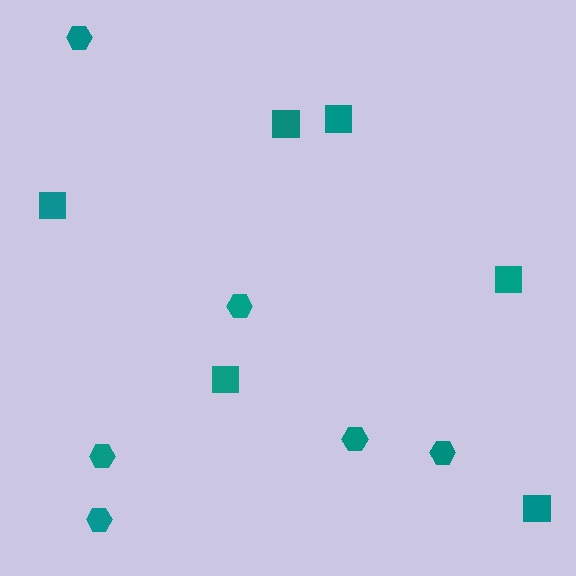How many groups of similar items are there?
There are 2 groups: one group of hexagons (6) and one group of squares (6).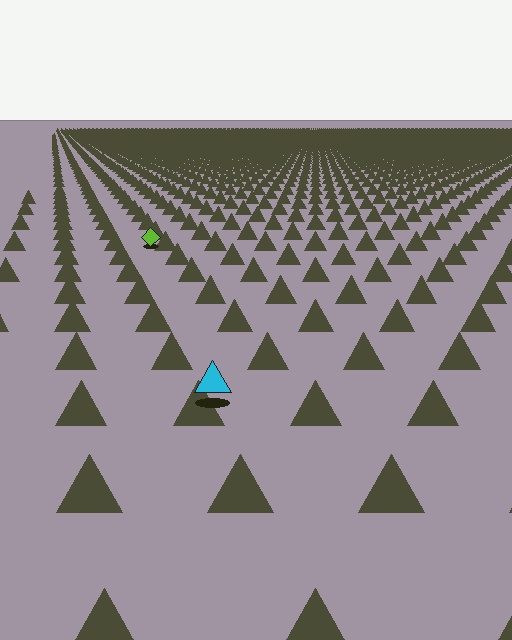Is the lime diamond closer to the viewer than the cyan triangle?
No. The cyan triangle is closer — you can tell from the texture gradient: the ground texture is coarser near it.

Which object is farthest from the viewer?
The lime diamond is farthest from the viewer. It appears smaller and the ground texture around it is denser.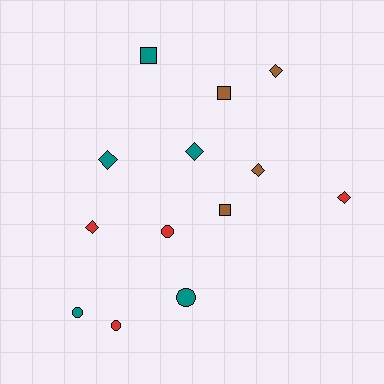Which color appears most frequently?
Teal, with 5 objects.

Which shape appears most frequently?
Diamond, with 6 objects.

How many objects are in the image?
There are 13 objects.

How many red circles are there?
There are 2 red circles.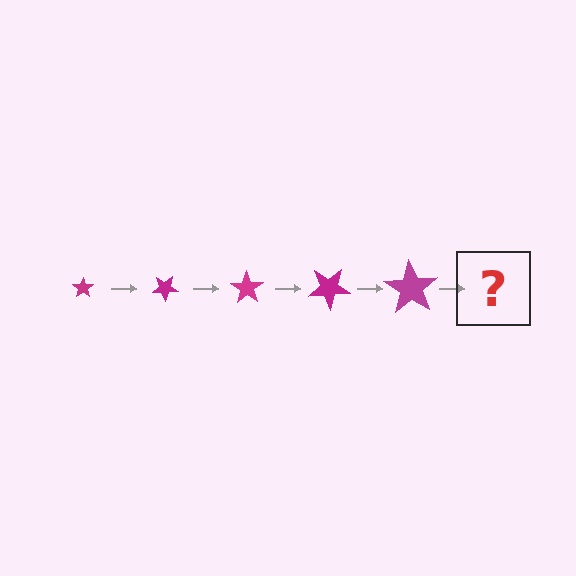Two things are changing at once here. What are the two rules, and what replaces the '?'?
The two rules are that the star grows larger each step and it rotates 35 degrees each step. The '?' should be a star, larger than the previous one and rotated 175 degrees from the start.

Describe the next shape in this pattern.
It should be a star, larger than the previous one and rotated 175 degrees from the start.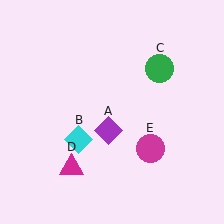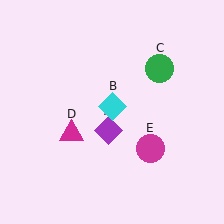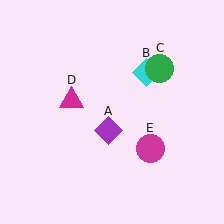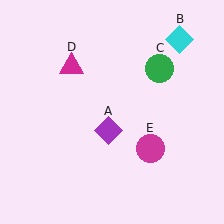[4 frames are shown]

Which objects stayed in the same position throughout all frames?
Purple diamond (object A) and green circle (object C) and magenta circle (object E) remained stationary.